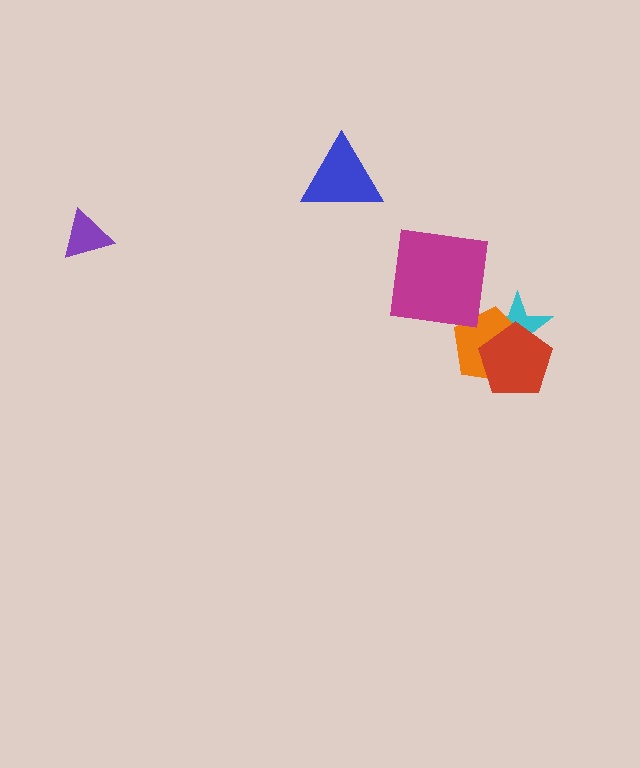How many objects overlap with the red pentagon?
2 objects overlap with the red pentagon.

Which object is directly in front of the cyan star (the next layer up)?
The orange pentagon is directly in front of the cyan star.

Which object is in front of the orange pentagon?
The red pentagon is in front of the orange pentagon.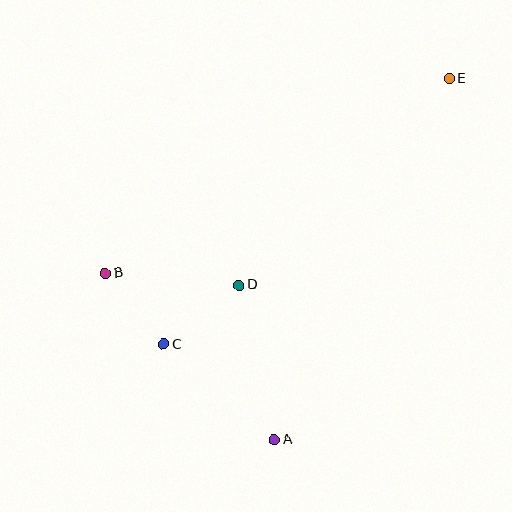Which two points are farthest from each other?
Points A and E are farthest from each other.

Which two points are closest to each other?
Points B and C are closest to each other.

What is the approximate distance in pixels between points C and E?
The distance between C and E is approximately 390 pixels.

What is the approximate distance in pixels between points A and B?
The distance between A and B is approximately 237 pixels.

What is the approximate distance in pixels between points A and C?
The distance between A and C is approximately 146 pixels.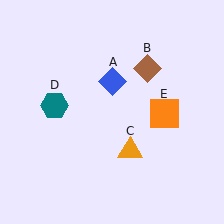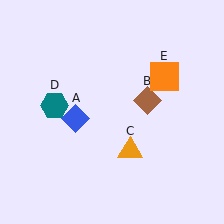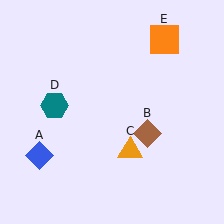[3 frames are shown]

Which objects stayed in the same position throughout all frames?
Orange triangle (object C) and teal hexagon (object D) remained stationary.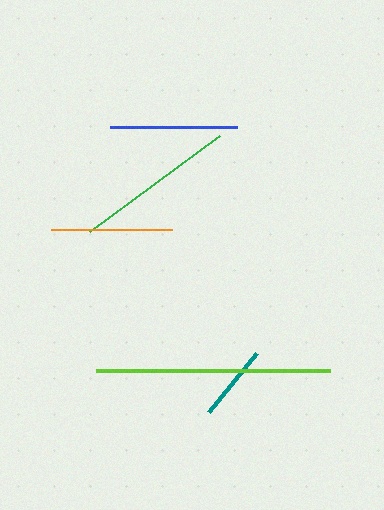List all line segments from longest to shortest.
From longest to shortest: lime, green, blue, orange, teal.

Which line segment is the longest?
The lime line is the longest at approximately 234 pixels.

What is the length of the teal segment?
The teal segment is approximately 76 pixels long.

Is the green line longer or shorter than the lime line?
The lime line is longer than the green line.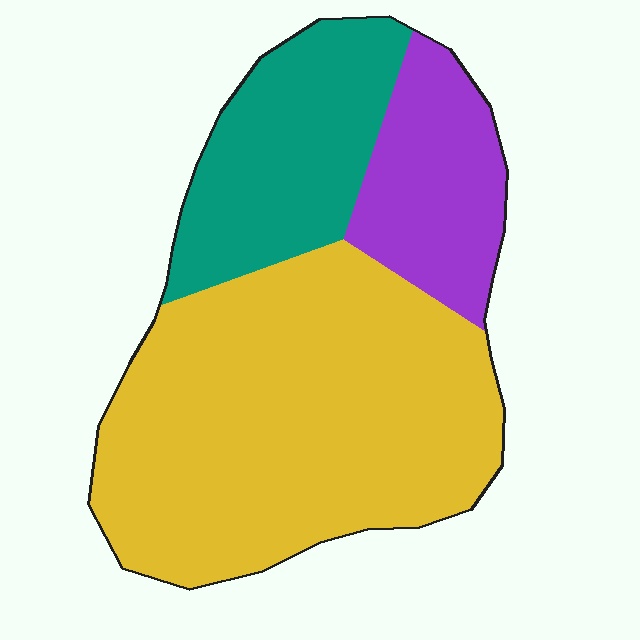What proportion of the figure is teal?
Teal covers roughly 25% of the figure.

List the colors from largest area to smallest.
From largest to smallest: yellow, teal, purple.